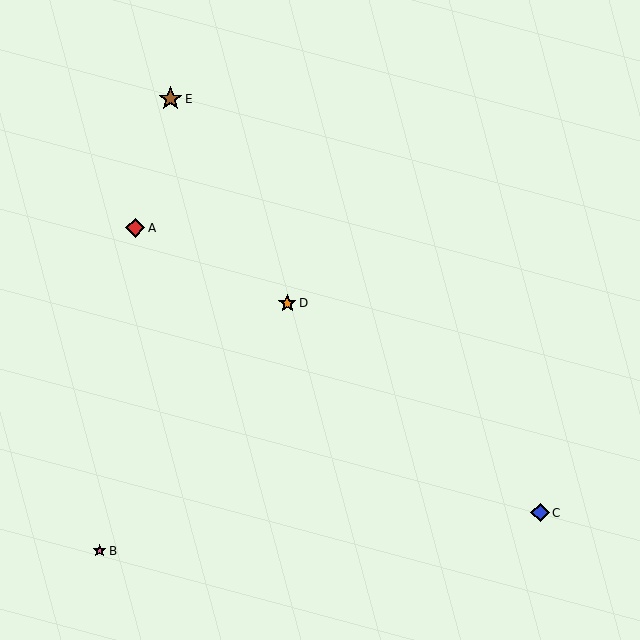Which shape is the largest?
The brown star (labeled E) is the largest.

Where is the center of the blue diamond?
The center of the blue diamond is at (540, 513).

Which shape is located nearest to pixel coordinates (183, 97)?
The brown star (labeled E) at (170, 99) is nearest to that location.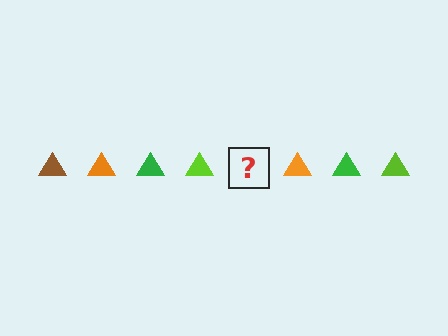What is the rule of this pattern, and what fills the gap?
The rule is that the pattern cycles through brown, orange, green, lime triangles. The gap should be filled with a brown triangle.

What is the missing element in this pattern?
The missing element is a brown triangle.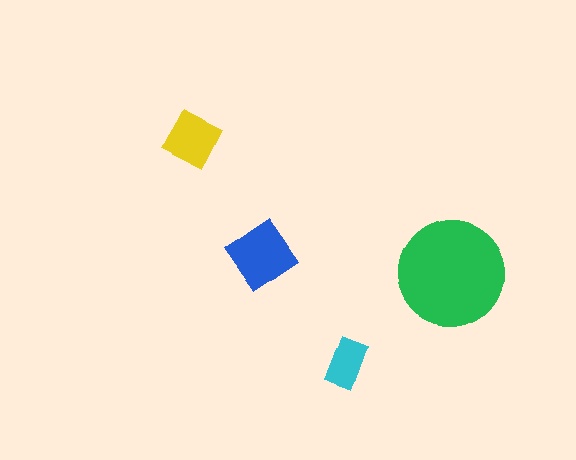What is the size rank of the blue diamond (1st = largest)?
2nd.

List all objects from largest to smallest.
The green circle, the blue diamond, the yellow square, the cyan rectangle.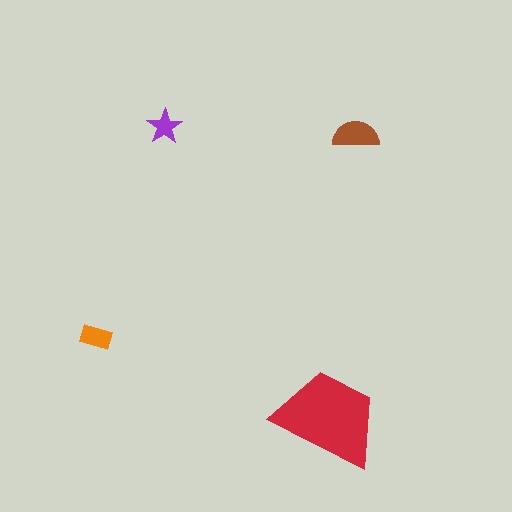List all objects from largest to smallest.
The red trapezoid, the brown semicircle, the orange rectangle, the purple star.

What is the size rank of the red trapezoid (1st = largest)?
1st.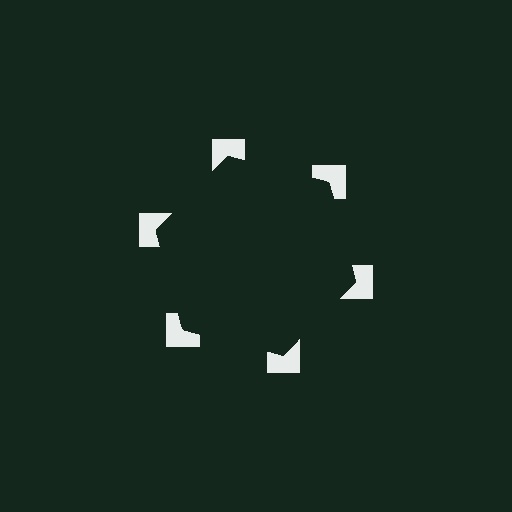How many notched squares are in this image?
There are 6 — one at each vertex of the illusory hexagon.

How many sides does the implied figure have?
6 sides.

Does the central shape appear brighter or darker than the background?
It typically appears slightly darker than the background, even though no actual brightness change is drawn.